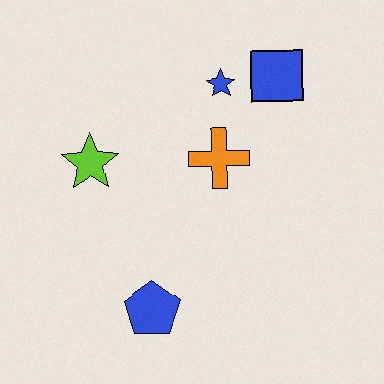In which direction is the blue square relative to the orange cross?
The blue square is above the orange cross.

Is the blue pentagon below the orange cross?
Yes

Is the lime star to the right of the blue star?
No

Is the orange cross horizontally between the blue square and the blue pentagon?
Yes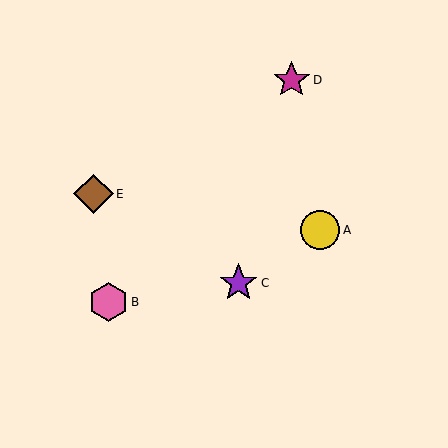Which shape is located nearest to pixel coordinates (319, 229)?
The yellow circle (labeled A) at (320, 230) is nearest to that location.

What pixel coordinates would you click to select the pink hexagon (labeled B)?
Click at (109, 302) to select the pink hexagon B.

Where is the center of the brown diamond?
The center of the brown diamond is at (93, 194).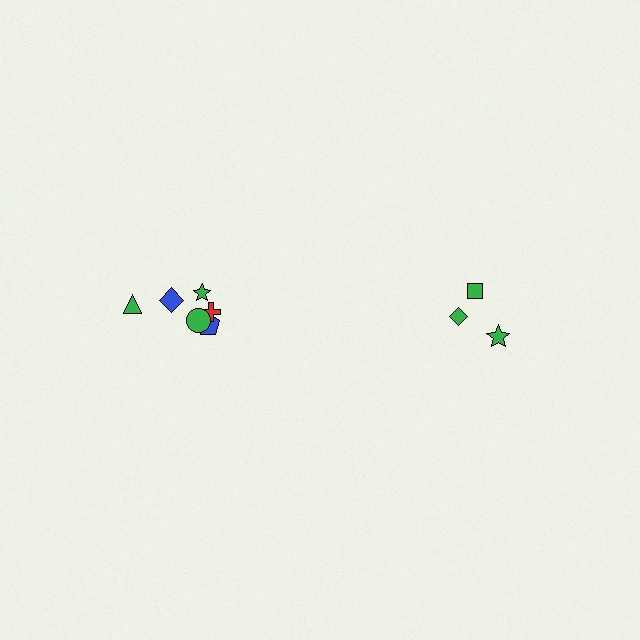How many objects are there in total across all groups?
There are 9 objects.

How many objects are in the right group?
There are 3 objects.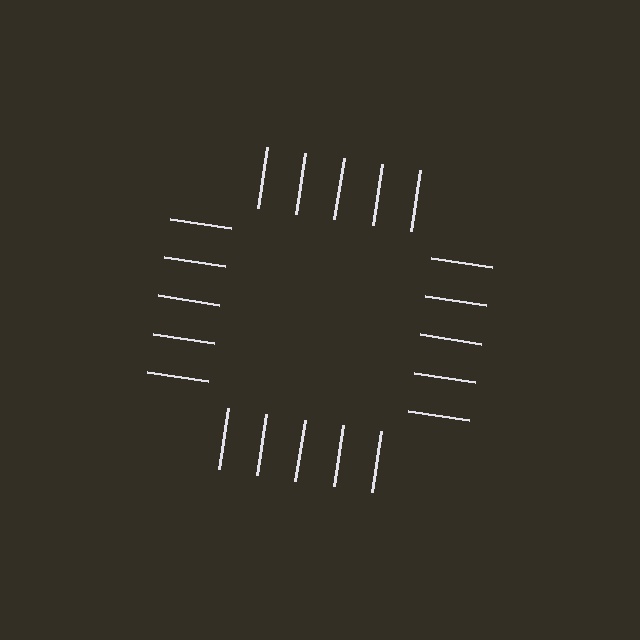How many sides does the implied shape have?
4 sides — the line-ends trace a square.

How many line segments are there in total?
20 — 5 along each of the 4 edges.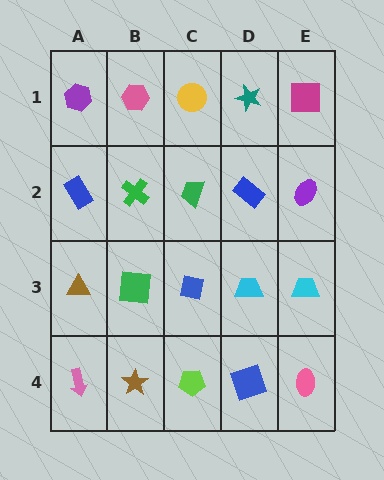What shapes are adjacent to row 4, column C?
A blue square (row 3, column C), a brown star (row 4, column B), a blue square (row 4, column D).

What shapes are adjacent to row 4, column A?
A brown triangle (row 3, column A), a brown star (row 4, column B).